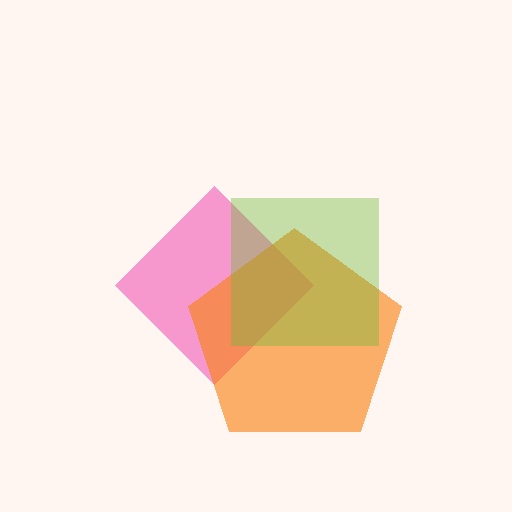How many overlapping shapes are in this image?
There are 3 overlapping shapes in the image.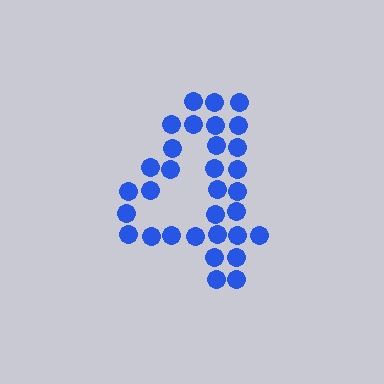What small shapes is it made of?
It is made of small circles.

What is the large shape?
The large shape is the digit 4.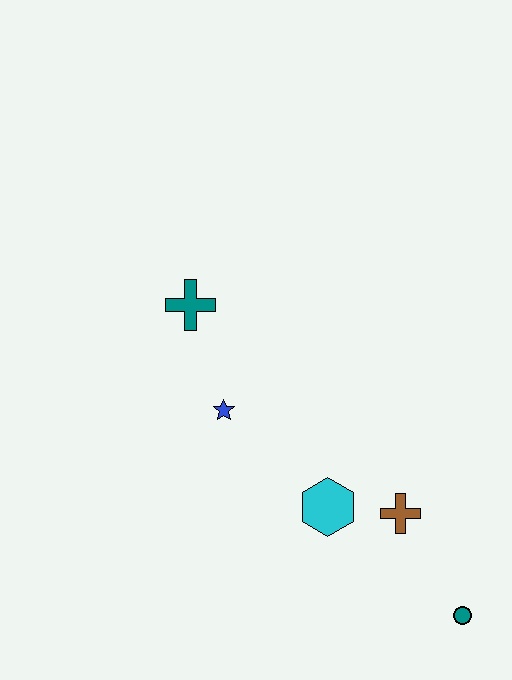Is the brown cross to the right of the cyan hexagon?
Yes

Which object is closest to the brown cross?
The cyan hexagon is closest to the brown cross.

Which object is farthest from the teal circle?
The teal cross is farthest from the teal circle.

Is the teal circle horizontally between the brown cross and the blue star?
No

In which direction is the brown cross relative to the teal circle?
The brown cross is above the teal circle.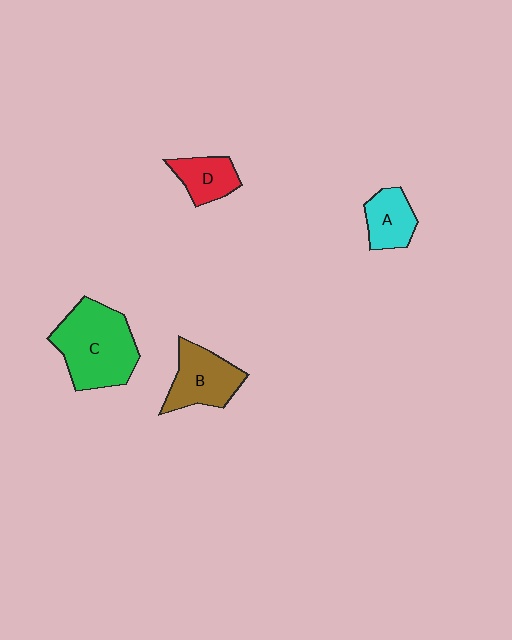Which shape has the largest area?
Shape C (green).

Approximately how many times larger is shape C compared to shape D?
Approximately 2.3 times.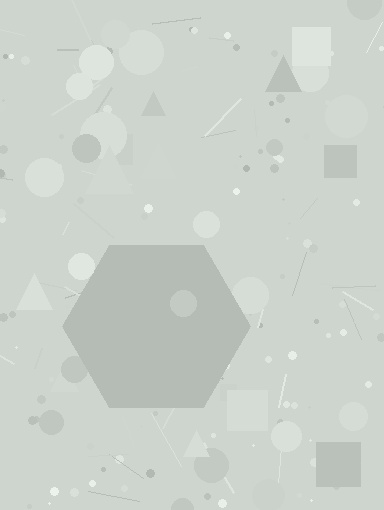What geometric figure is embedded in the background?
A hexagon is embedded in the background.